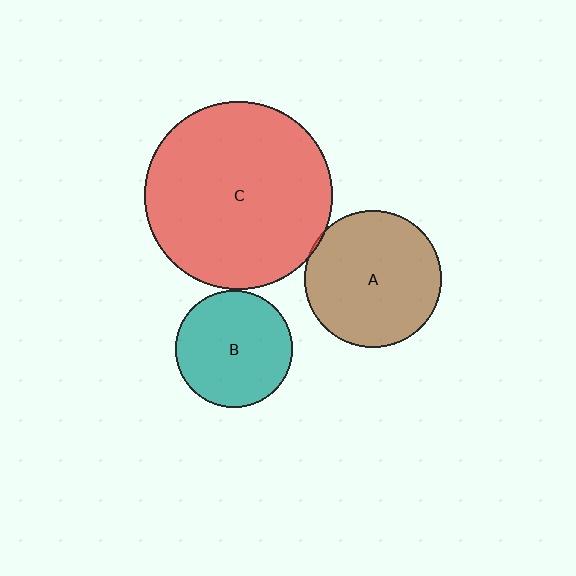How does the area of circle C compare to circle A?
Approximately 1.9 times.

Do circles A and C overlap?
Yes.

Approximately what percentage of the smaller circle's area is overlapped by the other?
Approximately 5%.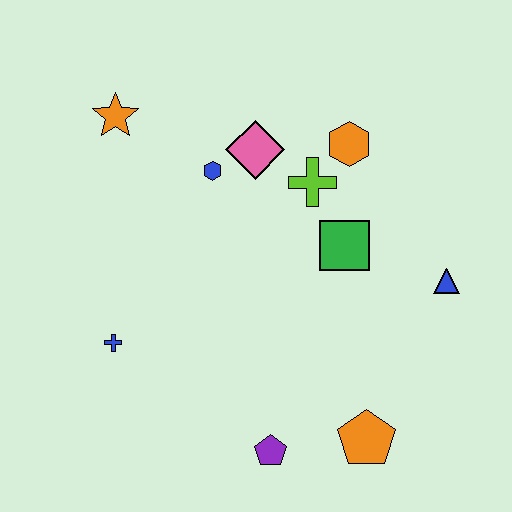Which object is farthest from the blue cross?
The blue triangle is farthest from the blue cross.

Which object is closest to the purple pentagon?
The orange pentagon is closest to the purple pentagon.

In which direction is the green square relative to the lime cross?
The green square is below the lime cross.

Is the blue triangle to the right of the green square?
Yes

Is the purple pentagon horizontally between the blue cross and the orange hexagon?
Yes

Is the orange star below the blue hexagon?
No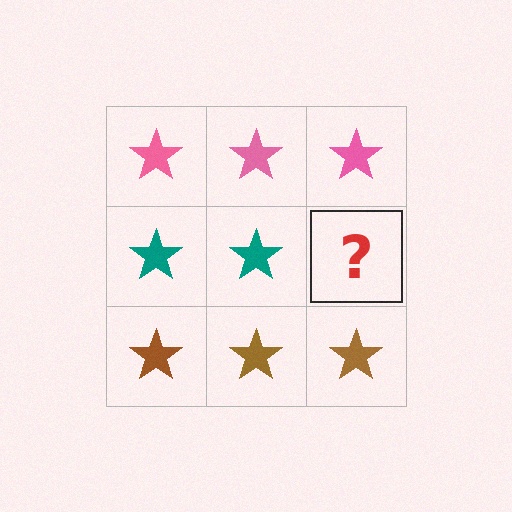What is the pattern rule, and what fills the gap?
The rule is that each row has a consistent color. The gap should be filled with a teal star.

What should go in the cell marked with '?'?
The missing cell should contain a teal star.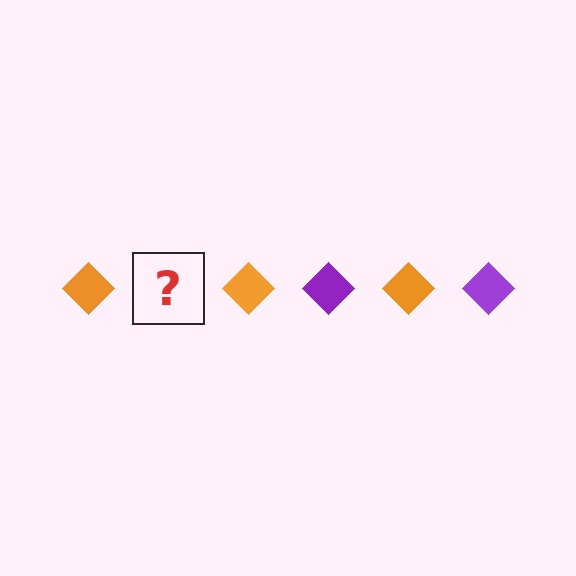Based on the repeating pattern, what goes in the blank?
The blank should be a purple diamond.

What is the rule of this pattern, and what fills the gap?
The rule is that the pattern cycles through orange, purple diamonds. The gap should be filled with a purple diamond.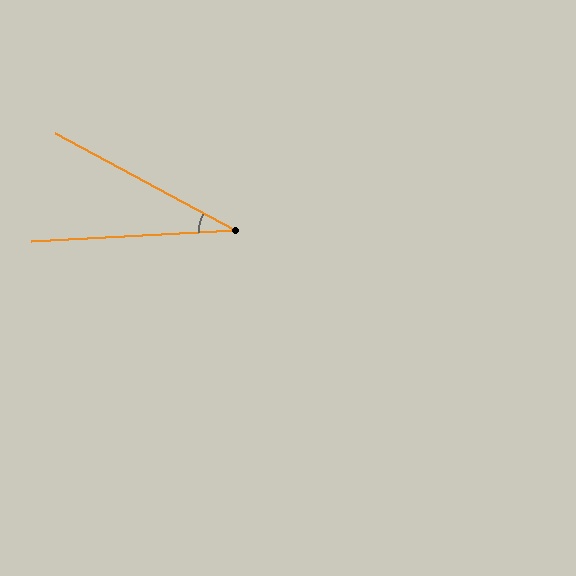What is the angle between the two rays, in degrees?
Approximately 31 degrees.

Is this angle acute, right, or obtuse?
It is acute.